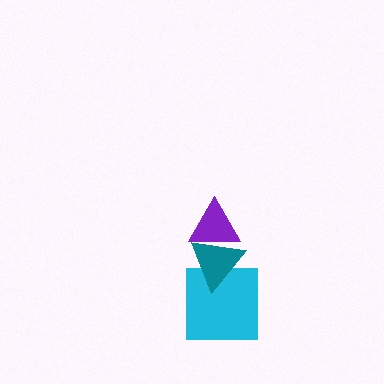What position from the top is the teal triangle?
The teal triangle is 2nd from the top.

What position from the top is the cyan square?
The cyan square is 3rd from the top.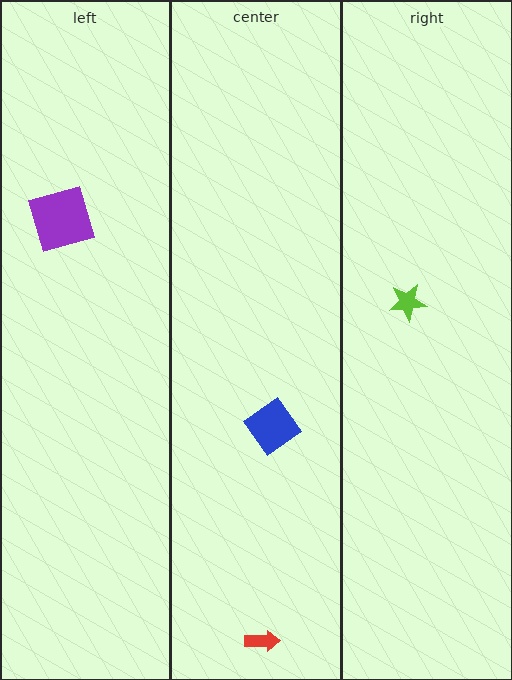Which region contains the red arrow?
The center region.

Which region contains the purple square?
The left region.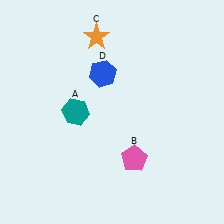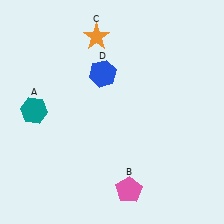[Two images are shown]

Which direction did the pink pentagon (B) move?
The pink pentagon (B) moved down.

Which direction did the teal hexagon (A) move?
The teal hexagon (A) moved left.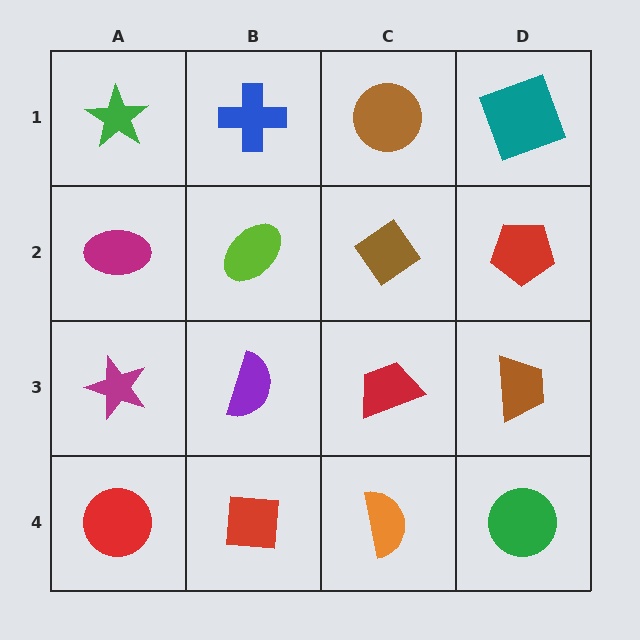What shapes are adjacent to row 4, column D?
A brown trapezoid (row 3, column D), an orange semicircle (row 4, column C).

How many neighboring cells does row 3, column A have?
3.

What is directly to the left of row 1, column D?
A brown circle.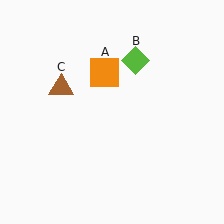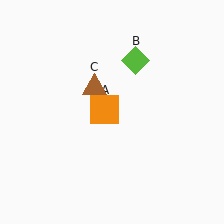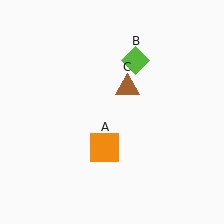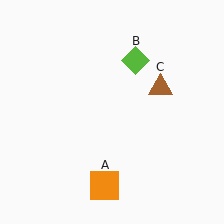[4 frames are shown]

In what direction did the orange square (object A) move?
The orange square (object A) moved down.